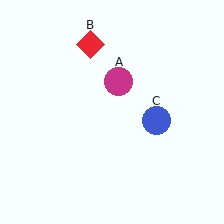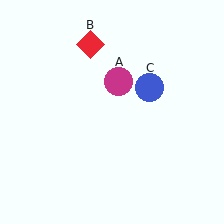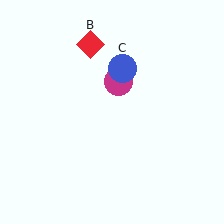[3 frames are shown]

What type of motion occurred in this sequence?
The blue circle (object C) rotated counterclockwise around the center of the scene.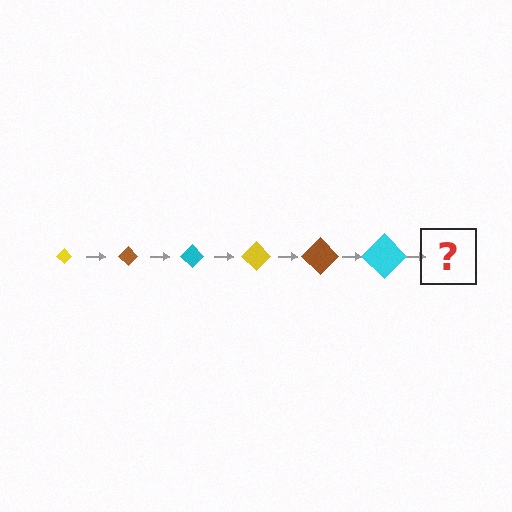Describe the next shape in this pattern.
It should be a yellow diamond, larger than the previous one.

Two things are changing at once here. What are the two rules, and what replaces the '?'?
The two rules are that the diamond grows larger each step and the color cycles through yellow, brown, and cyan. The '?' should be a yellow diamond, larger than the previous one.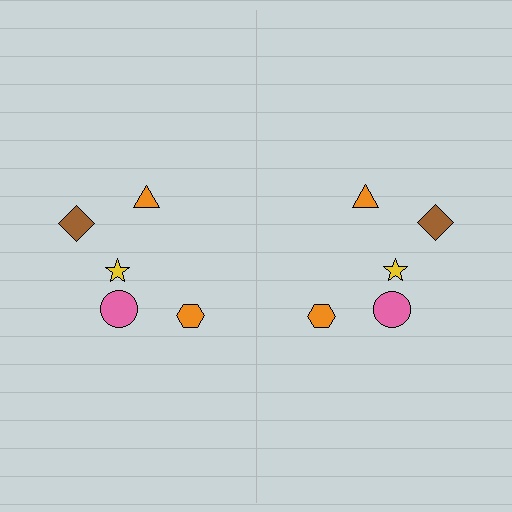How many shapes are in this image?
There are 10 shapes in this image.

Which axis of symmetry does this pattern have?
The pattern has a vertical axis of symmetry running through the center of the image.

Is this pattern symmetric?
Yes, this pattern has bilateral (reflection) symmetry.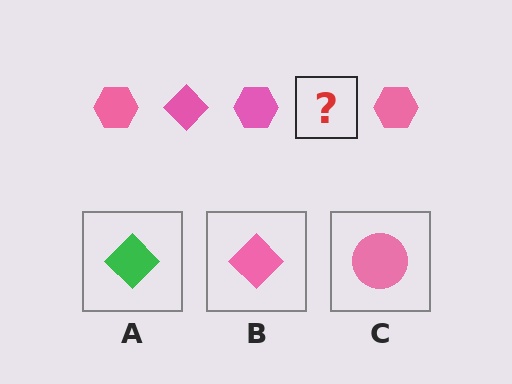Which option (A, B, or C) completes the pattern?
B.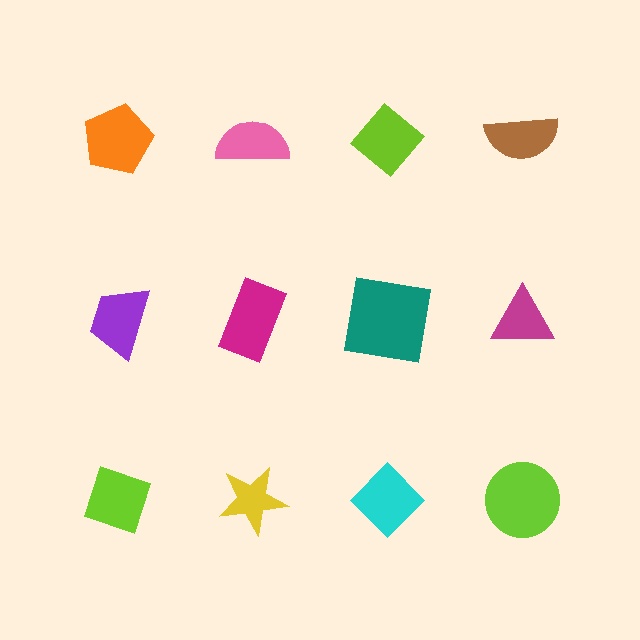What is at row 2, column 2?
A magenta rectangle.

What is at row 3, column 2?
A yellow star.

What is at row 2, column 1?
A purple trapezoid.